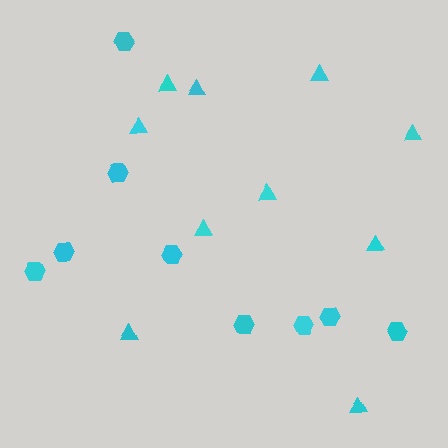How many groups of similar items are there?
There are 2 groups: one group of hexagons (9) and one group of triangles (10).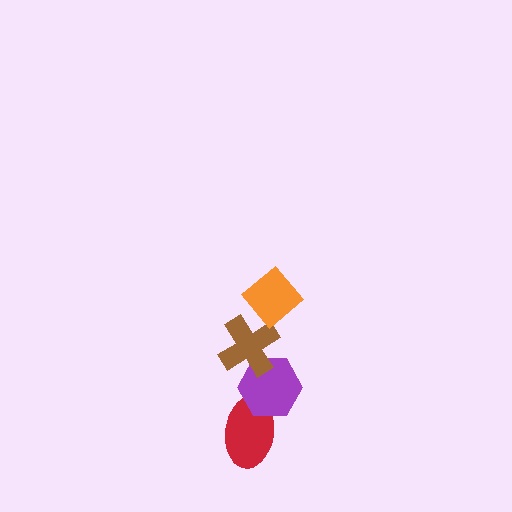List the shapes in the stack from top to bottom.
From top to bottom: the orange diamond, the brown cross, the purple hexagon, the red ellipse.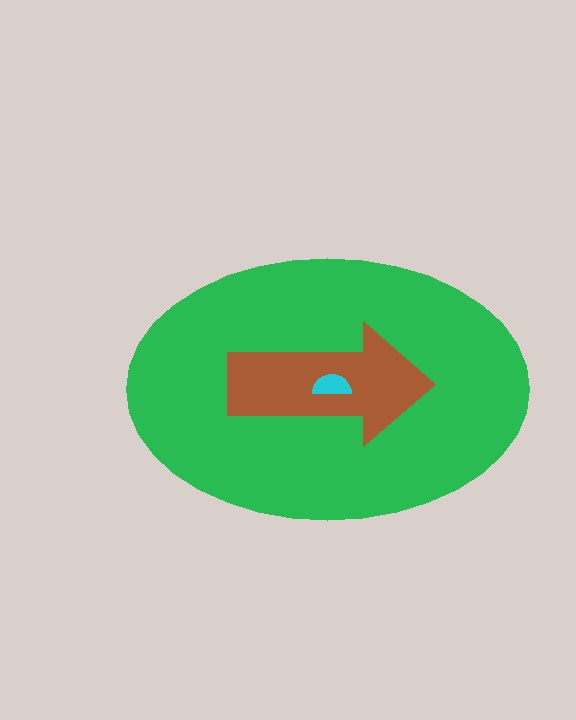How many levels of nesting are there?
3.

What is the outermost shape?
The green ellipse.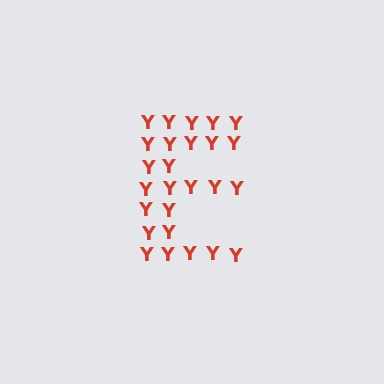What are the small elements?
The small elements are letter Y's.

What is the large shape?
The large shape is the letter E.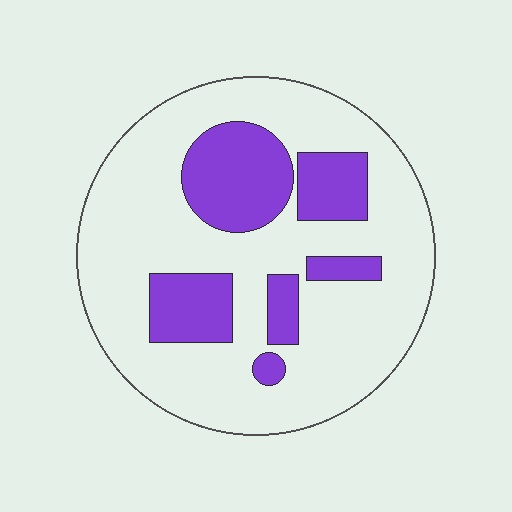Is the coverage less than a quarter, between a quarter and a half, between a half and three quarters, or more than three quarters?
Between a quarter and a half.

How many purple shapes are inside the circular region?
6.